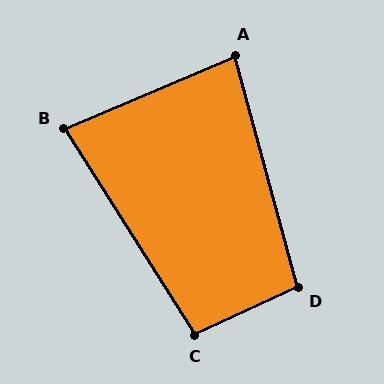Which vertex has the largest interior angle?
D, at approximately 99 degrees.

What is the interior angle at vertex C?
Approximately 98 degrees (obtuse).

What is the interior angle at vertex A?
Approximately 82 degrees (acute).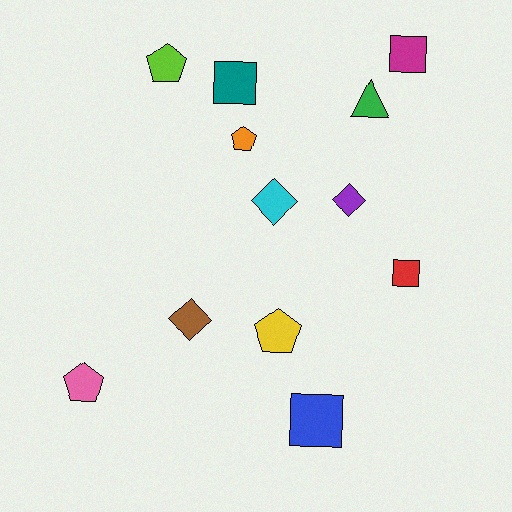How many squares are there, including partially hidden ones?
There are 4 squares.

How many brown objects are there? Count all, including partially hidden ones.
There is 1 brown object.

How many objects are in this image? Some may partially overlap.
There are 12 objects.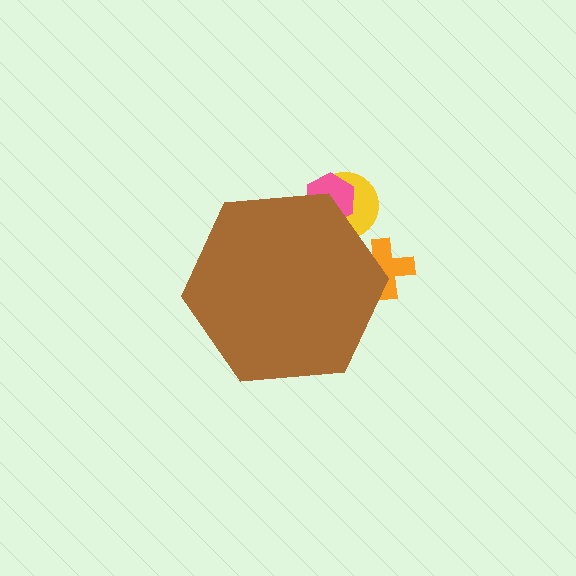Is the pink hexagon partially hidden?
Yes, the pink hexagon is partially hidden behind the brown hexagon.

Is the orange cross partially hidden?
Yes, the orange cross is partially hidden behind the brown hexagon.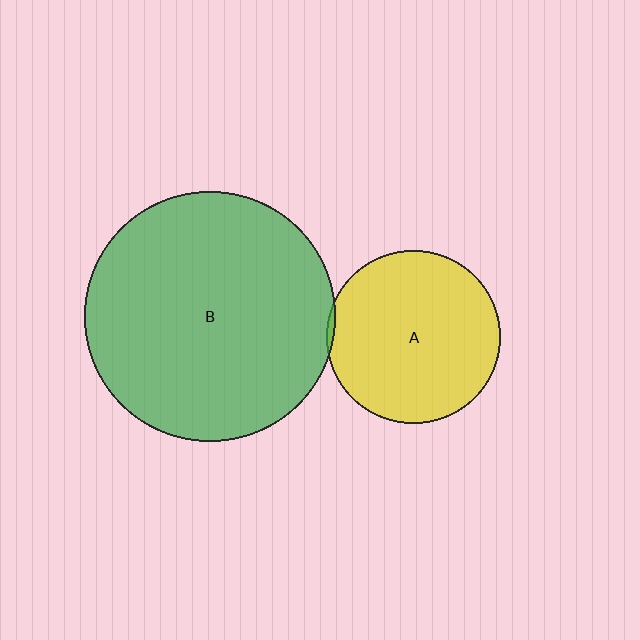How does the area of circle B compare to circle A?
Approximately 2.1 times.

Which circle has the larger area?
Circle B (green).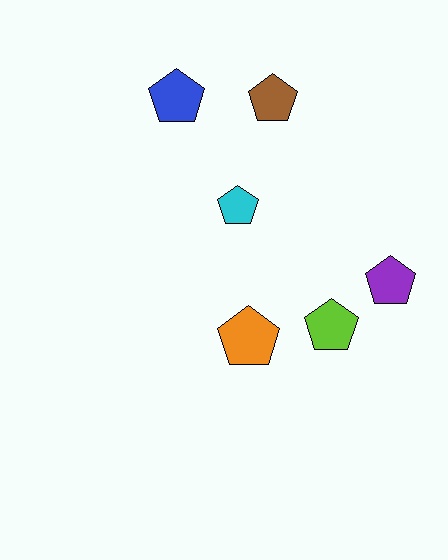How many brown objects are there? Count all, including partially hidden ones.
There is 1 brown object.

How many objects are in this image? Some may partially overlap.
There are 6 objects.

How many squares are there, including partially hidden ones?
There are no squares.